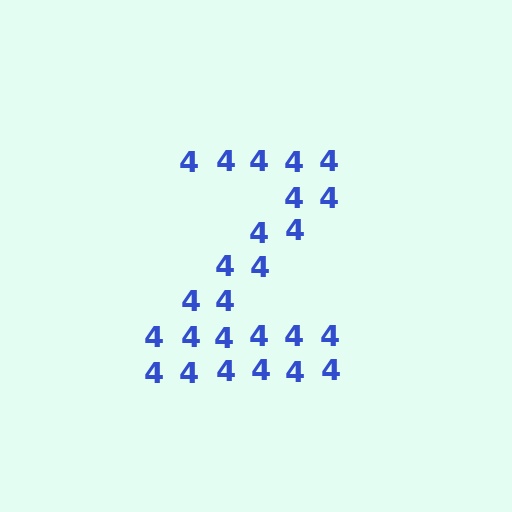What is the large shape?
The large shape is the letter Z.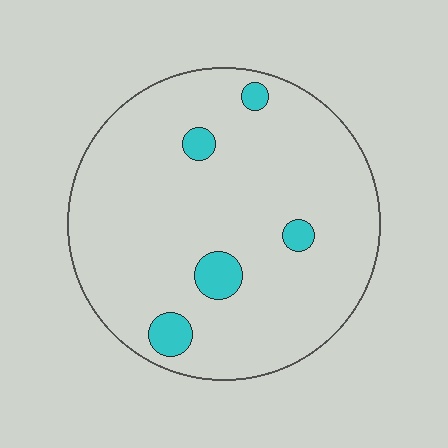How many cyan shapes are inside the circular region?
5.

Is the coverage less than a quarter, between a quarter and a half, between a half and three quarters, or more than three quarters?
Less than a quarter.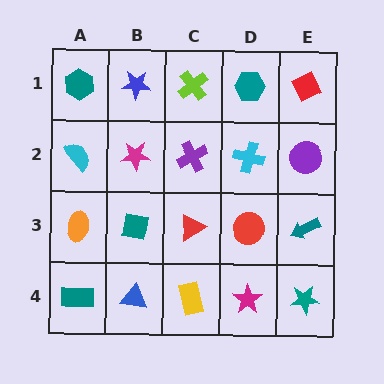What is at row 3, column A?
An orange ellipse.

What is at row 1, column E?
A red diamond.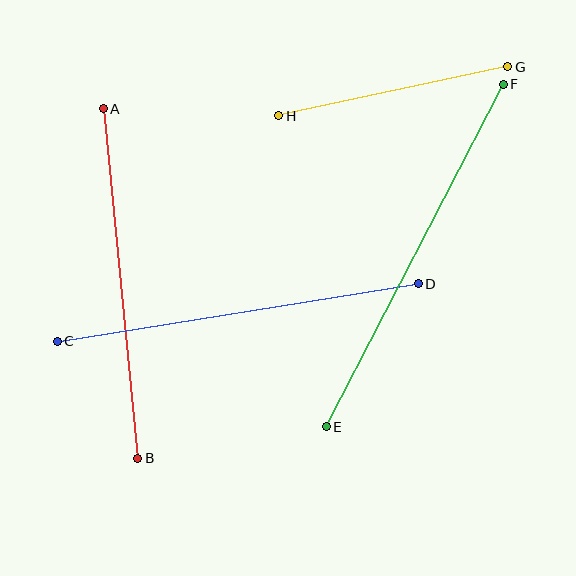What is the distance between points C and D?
The distance is approximately 365 pixels.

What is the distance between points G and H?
The distance is approximately 234 pixels.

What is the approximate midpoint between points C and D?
The midpoint is at approximately (238, 313) pixels.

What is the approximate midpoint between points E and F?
The midpoint is at approximately (415, 256) pixels.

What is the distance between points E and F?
The distance is approximately 385 pixels.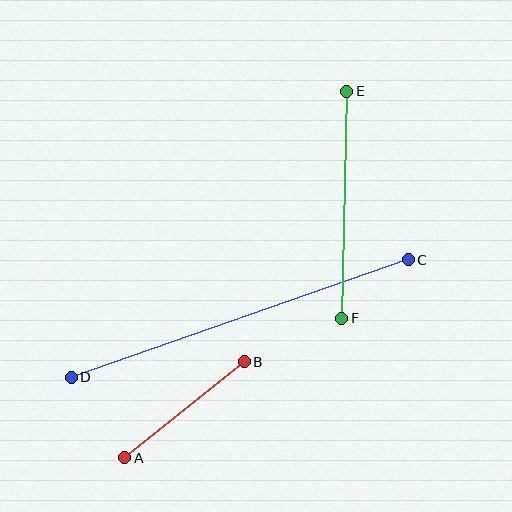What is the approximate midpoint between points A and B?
The midpoint is at approximately (185, 410) pixels.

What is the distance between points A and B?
The distance is approximately 153 pixels.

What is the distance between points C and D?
The distance is approximately 357 pixels.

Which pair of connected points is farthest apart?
Points C and D are farthest apart.